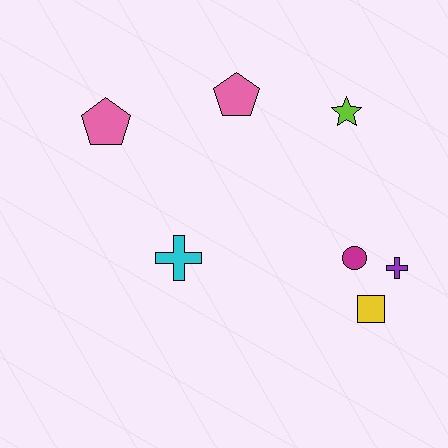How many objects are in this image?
There are 7 objects.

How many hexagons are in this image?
There are no hexagons.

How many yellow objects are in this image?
There is 1 yellow object.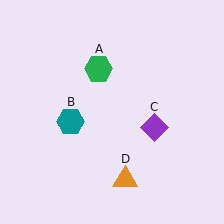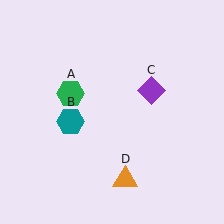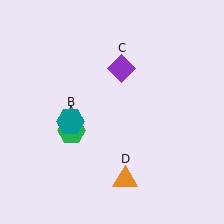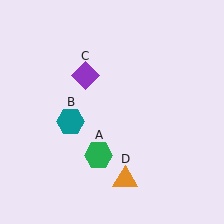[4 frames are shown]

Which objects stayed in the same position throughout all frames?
Teal hexagon (object B) and orange triangle (object D) remained stationary.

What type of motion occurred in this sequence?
The green hexagon (object A), purple diamond (object C) rotated counterclockwise around the center of the scene.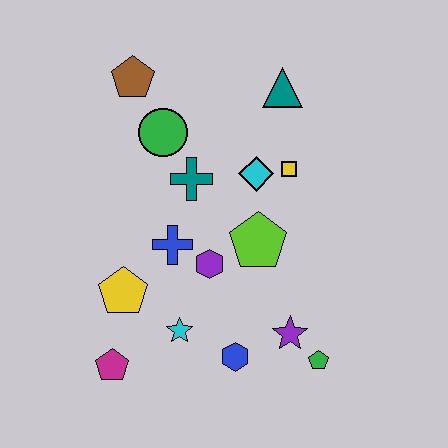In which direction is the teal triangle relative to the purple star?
The teal triangle is above the purple star.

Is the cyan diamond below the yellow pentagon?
No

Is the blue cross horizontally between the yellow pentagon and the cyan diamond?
Yes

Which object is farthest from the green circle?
The green pentagon is farthest from the green circle.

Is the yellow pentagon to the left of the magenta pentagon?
No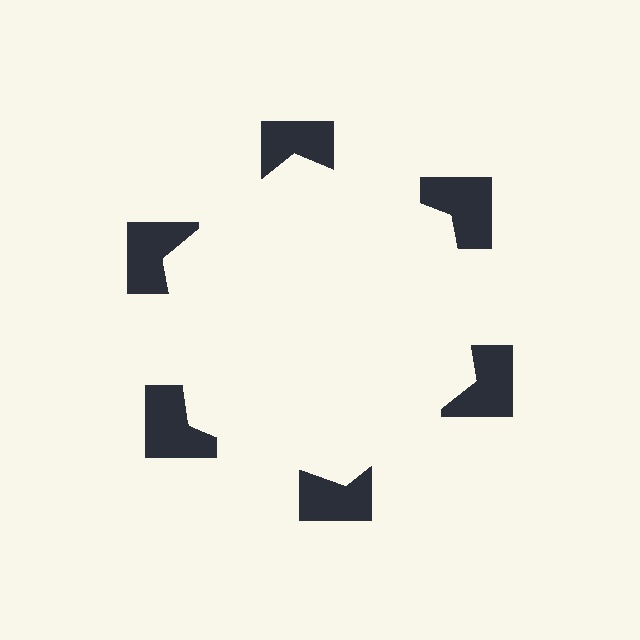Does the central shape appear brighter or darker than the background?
It typically appears slightly brighter than the background, even though no actual brightness change is drawn.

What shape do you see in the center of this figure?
An illusory hexagon — its edges are inferred from the aligned wedge cuts in the notched squares, not physically drawn.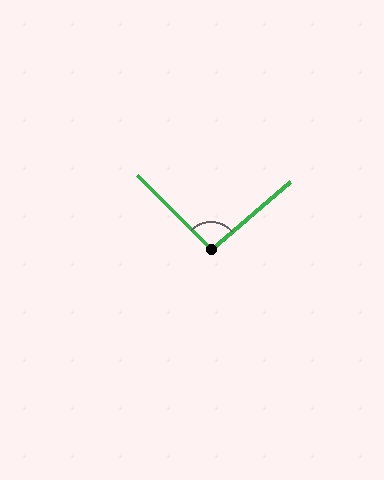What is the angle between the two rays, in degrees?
Approximately 94 degrees.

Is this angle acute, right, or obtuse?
It is approximately a right angle.